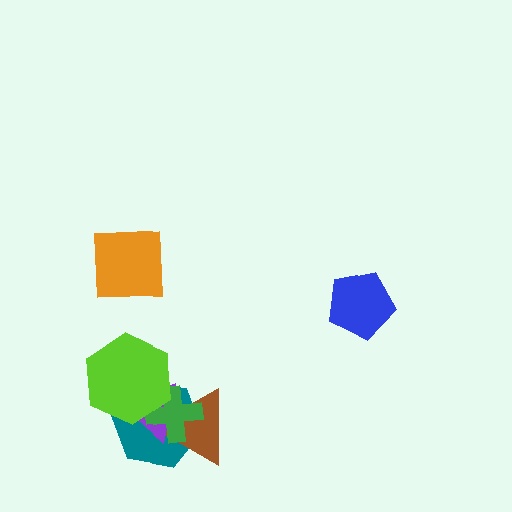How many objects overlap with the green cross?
4 objects overlap with the green cross.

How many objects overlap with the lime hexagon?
3 objects overlap with the lime hexagon.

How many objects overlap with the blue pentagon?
0 objects overlap with the blue pentagon.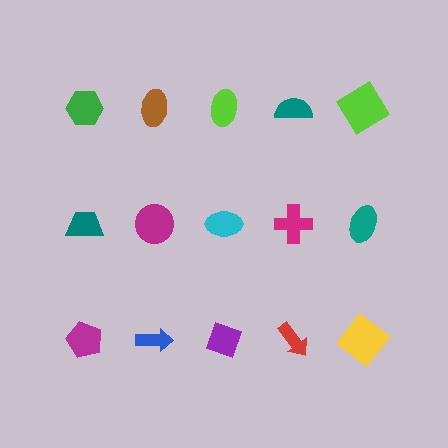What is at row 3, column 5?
A yellow diamond.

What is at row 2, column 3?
A cyan ellipse.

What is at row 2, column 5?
A teal ellipse.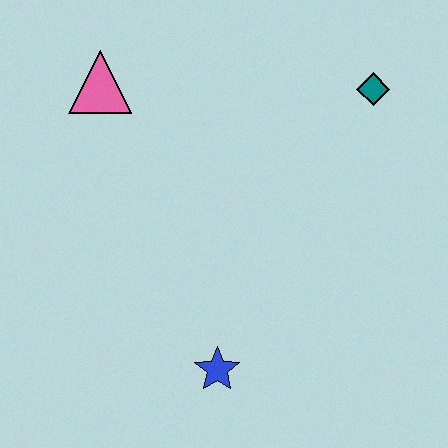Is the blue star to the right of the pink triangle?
Yes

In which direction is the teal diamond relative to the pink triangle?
The teal diamond is to the right of the pink triangle.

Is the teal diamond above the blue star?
Yes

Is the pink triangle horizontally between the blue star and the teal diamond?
No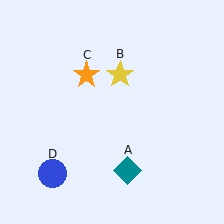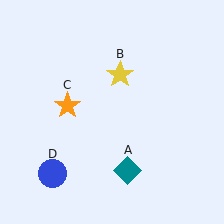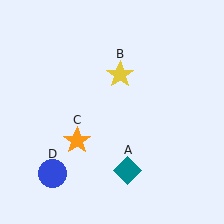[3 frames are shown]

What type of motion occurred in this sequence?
The orange star (object C) rotated counterclockwise around the center of the scene.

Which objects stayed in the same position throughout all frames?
Teal diamond (object A) and yellow star (object B) and blue circle (object D) remained stationary.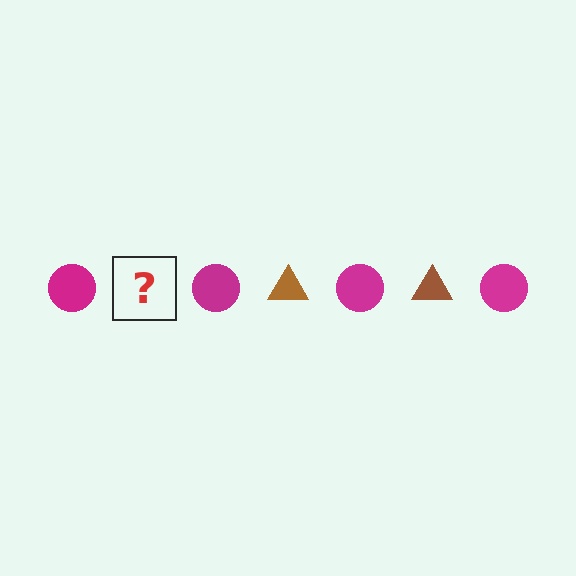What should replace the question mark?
The question mark should be replaced with a brown triangle.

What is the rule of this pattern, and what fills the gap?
The rule is that the pattern alternates between magenta circle and brown triangle. The gap should be filled with a brown triangle.